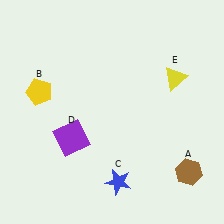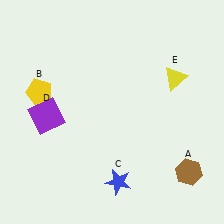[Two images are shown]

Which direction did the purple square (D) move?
The purple square (D) moved left.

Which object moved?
The purple square (D) moved left.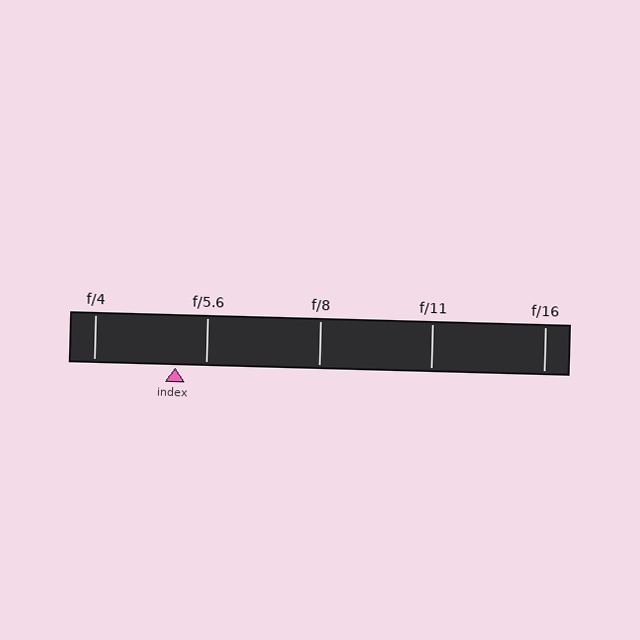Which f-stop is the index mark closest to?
The index mark is closest to f/5.6.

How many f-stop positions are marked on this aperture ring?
There are 5 f-stop positions marked.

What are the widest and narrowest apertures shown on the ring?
The widest aperture shown is f/4 and the narrowest is f/16.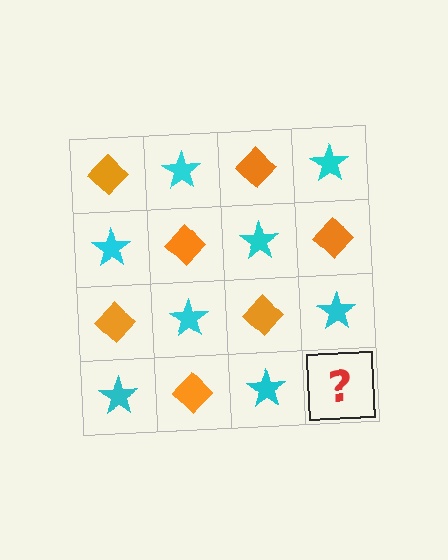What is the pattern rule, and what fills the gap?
The rule is that it alternates orange diamond and cyan star in a checkerboard pattern. The gap should be filled with an orange diamond.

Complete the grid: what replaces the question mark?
The question mark should be replaced with an orange diamond.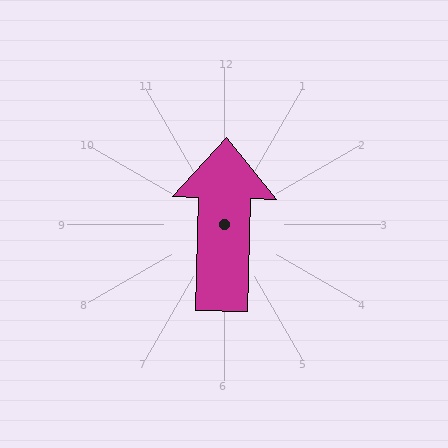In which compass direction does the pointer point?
North.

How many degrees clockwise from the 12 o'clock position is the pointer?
Approximately 2 degrees.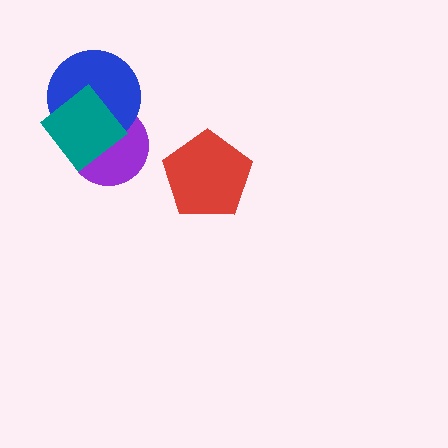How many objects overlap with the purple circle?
2 objects overlap with the purple circle.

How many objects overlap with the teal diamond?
2 objects overlap with the teal diamond.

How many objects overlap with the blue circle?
2 objects overlap with the blue circle.